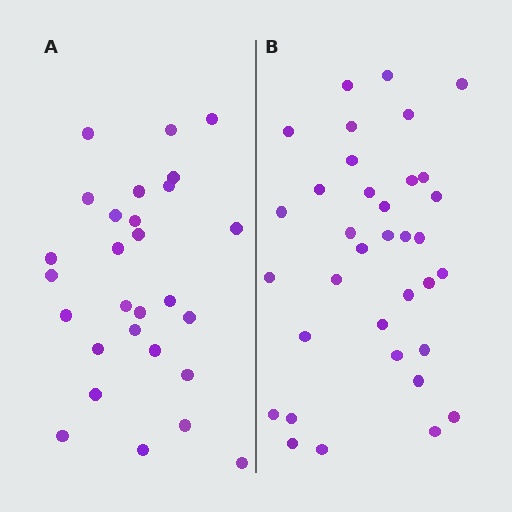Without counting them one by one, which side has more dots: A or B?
Region B (the right region) has more dots.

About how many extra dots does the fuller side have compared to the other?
Region B has roughly 8 or so more dots than region A.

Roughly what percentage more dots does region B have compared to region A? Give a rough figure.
About 25% more.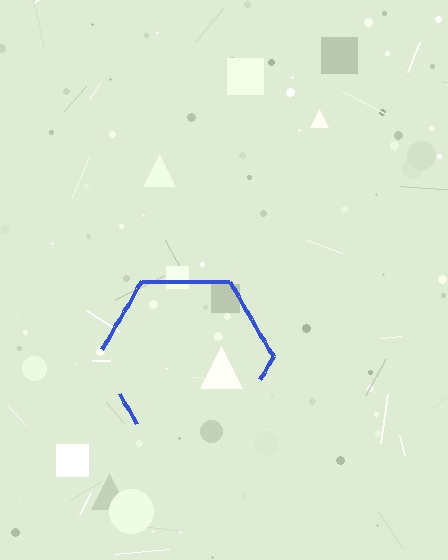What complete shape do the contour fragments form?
The contour fragments form a hexagon.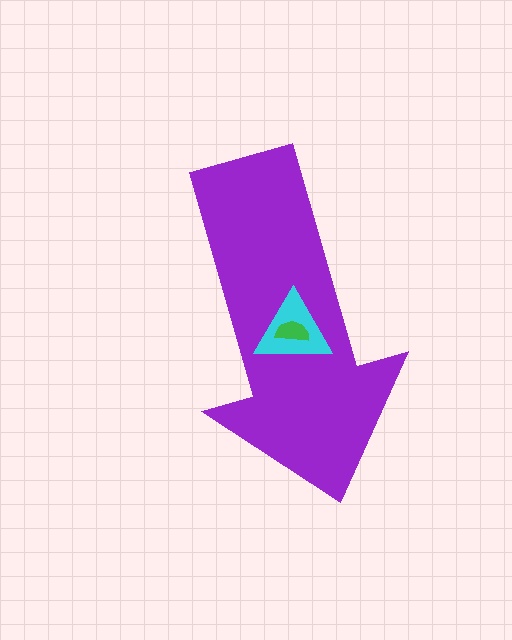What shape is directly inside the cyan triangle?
The green semicircle.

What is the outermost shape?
The purple arrow.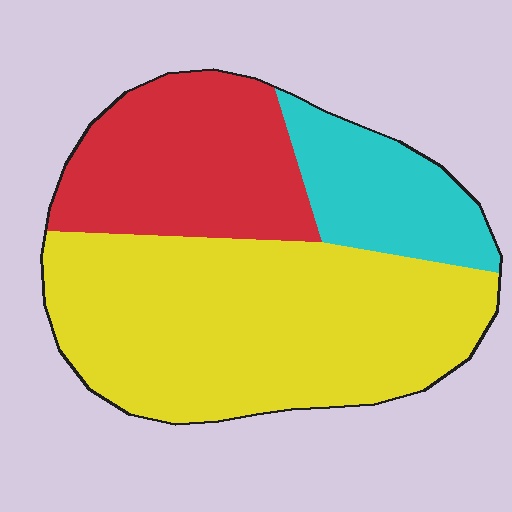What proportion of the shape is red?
Red covers about 30% of the shape.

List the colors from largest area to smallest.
From largest to smallest: yellow, red, cyan.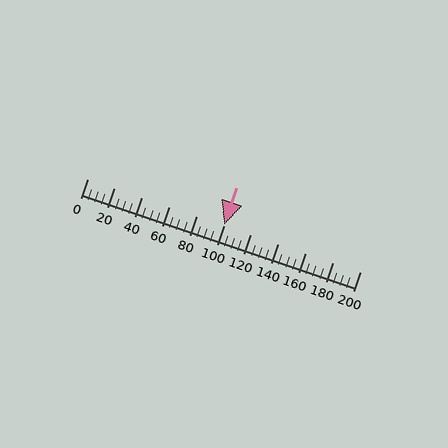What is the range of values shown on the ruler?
The ruler shows values from 0 to 200.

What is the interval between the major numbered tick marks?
The major tick marks are spaced 20 units apart.